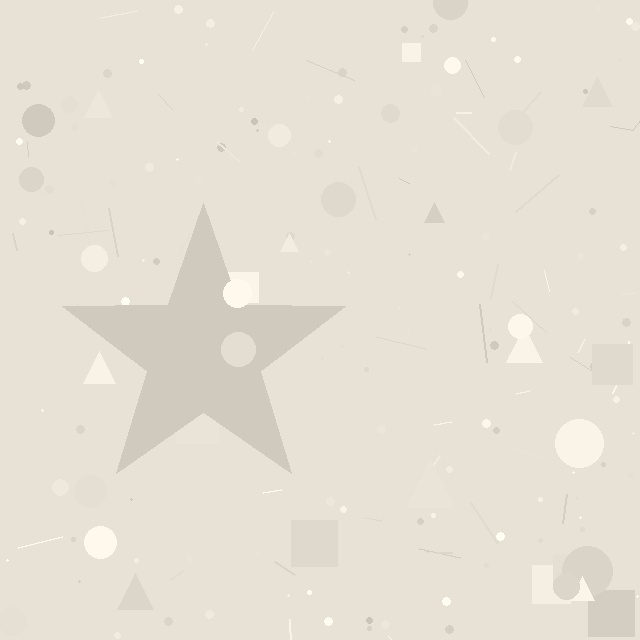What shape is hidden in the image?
A star is hidden in the image.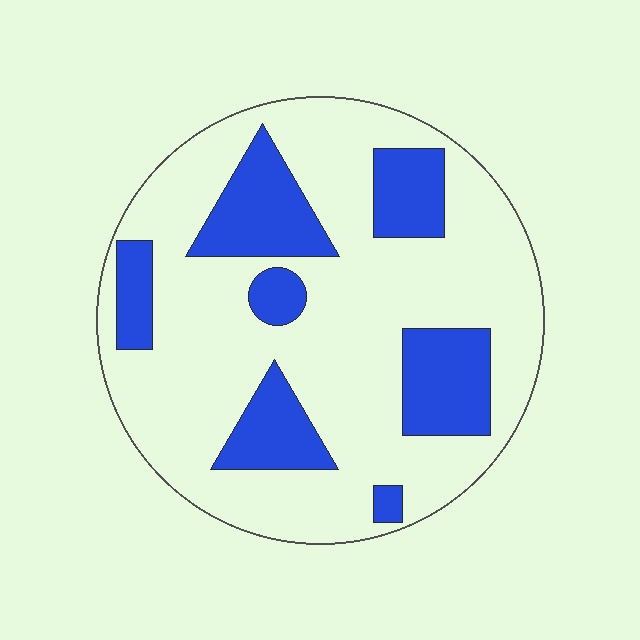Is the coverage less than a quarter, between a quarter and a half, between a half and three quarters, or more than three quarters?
Between a quarter and a half.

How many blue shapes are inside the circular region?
7.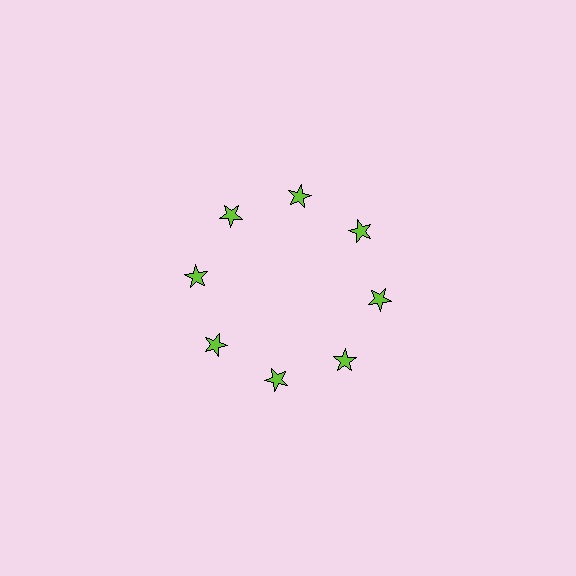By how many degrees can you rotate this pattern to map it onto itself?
The pattern maps onto itself every 45 degrees of rotation.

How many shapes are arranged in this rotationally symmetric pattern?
There are 8 shapes, arranged in 8 groups of 1.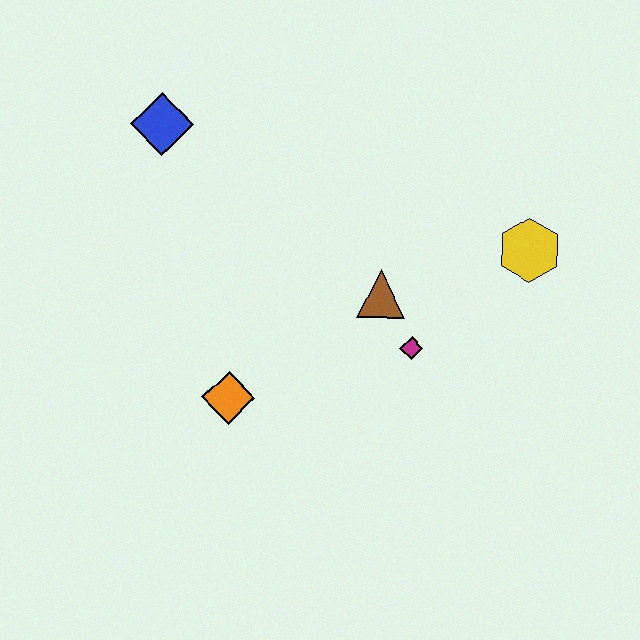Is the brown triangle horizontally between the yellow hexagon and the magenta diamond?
No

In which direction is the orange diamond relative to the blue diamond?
The orange diamond is below the blue diamond.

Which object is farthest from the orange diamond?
The yellow hexagon is farthest from the orange diamond.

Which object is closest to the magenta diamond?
The brown triangle is closest to the magenta diamond.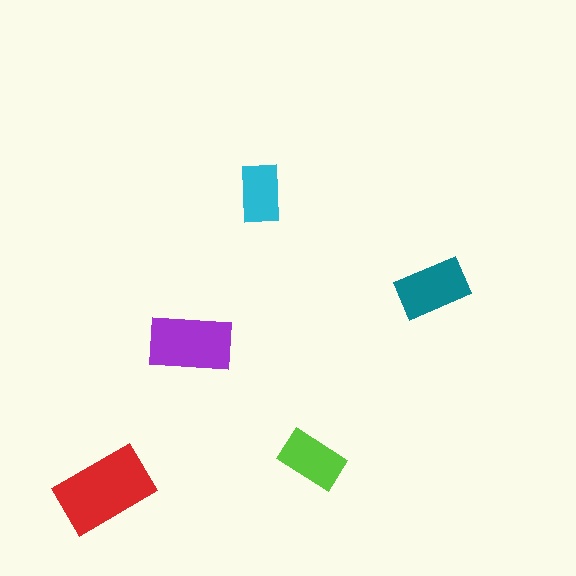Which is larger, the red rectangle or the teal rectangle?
The red one.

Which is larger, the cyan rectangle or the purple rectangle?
The purple one.